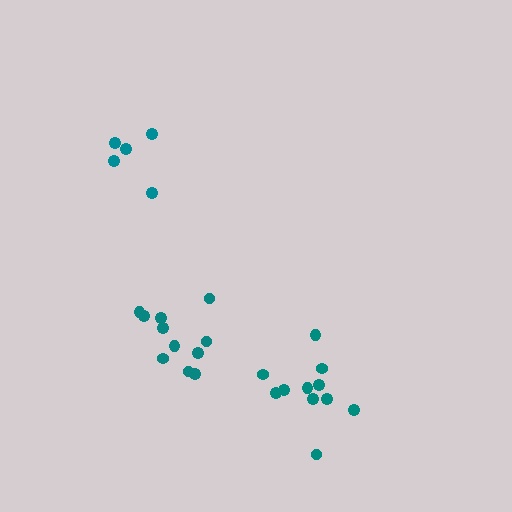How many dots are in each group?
Group 1: 5 dots, Group 2: 11 dots, Group 3: 11 dots (27 total).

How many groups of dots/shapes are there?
There are 3 groups.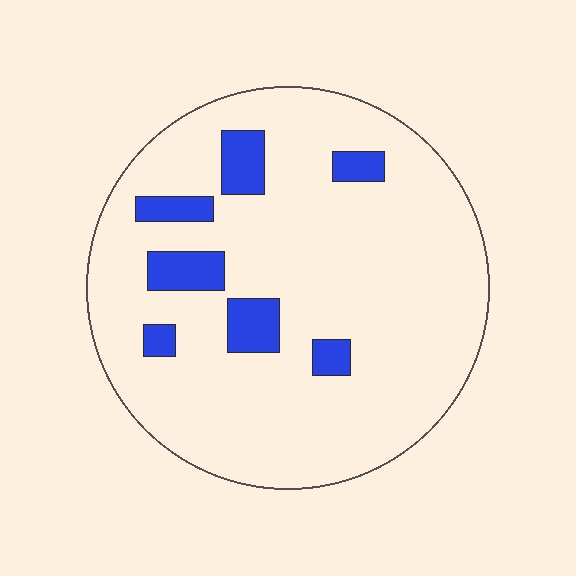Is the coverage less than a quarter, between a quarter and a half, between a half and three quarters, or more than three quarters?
Less than a quarter.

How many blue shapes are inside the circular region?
7.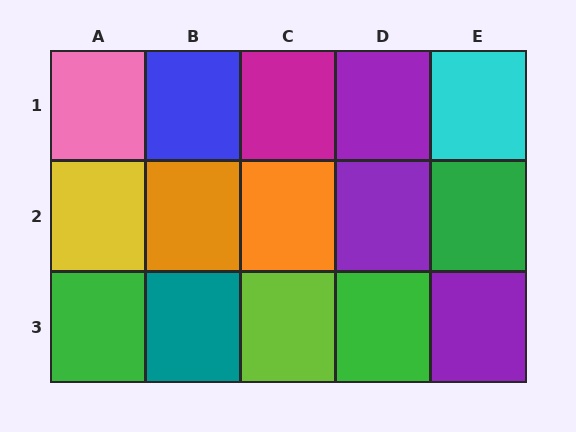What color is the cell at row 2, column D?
Purple.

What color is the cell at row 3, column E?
Purple.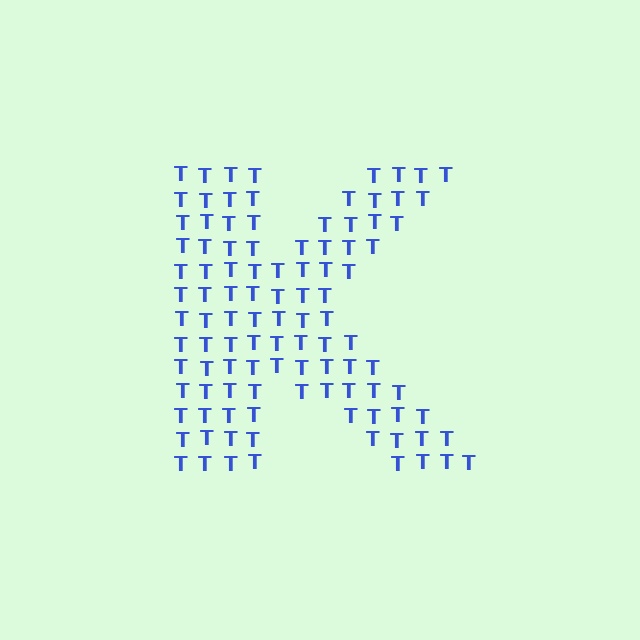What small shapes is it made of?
It is made of small letter T's.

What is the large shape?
The large shape is the letter K.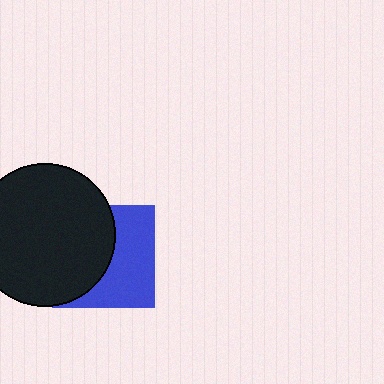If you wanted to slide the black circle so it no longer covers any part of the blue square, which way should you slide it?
Slide it left — that is the most direct way to separate the two shapes.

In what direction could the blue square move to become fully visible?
The blue square could move right. That would shift it out from behind the black circle entirely.